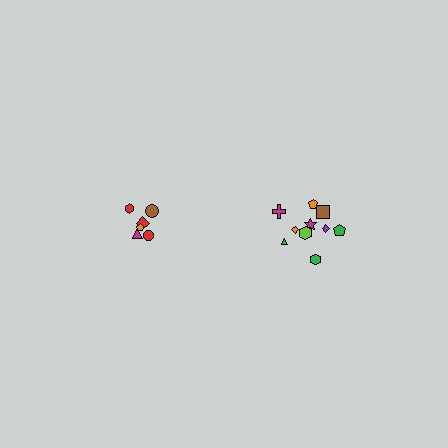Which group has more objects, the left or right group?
The right group.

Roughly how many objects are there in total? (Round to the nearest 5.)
Roughly 15 objects in total.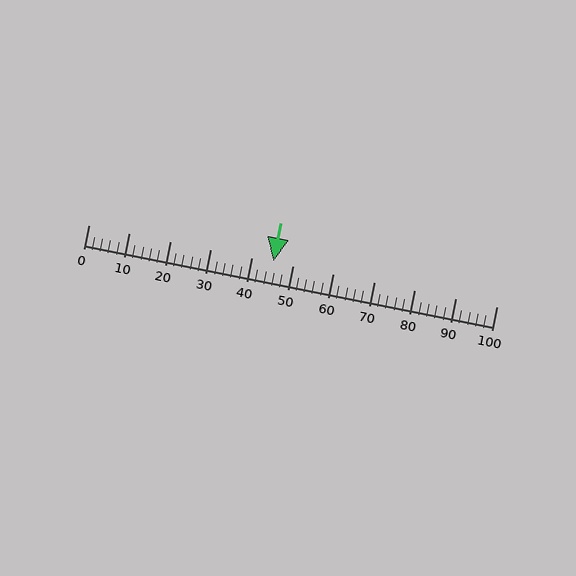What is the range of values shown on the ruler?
The ruler shows values from 0 to 100.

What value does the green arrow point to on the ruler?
The green arrow points to approximately 45.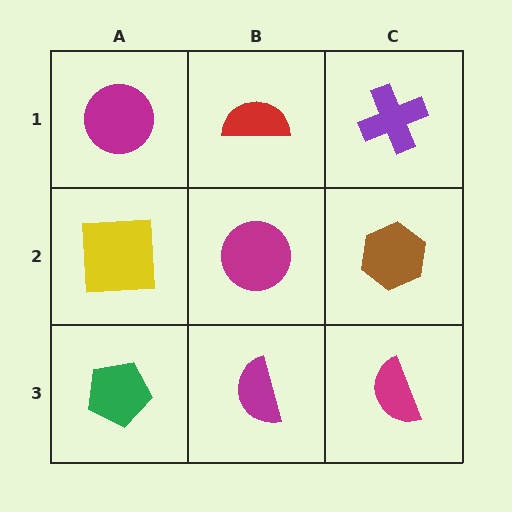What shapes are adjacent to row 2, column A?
A magenta circle (row 1, column A), a green pentagon (row 3, column A), a magenta circle (row 2, column B).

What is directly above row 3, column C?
A brown hexagon.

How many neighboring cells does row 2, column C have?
3.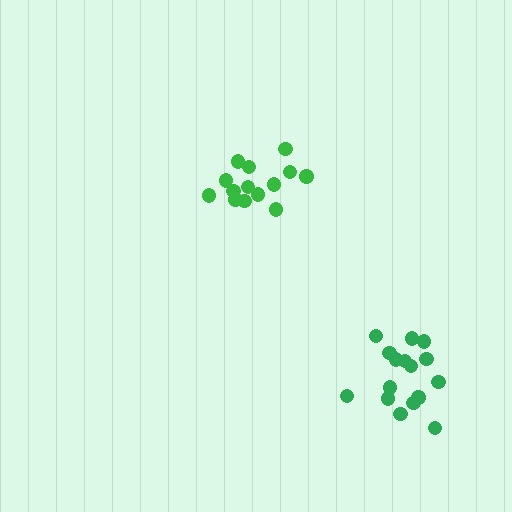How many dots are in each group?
Group 1: 14 dots, Group 2: 16 dots (30 total).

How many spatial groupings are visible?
There are 2 spatial groupings.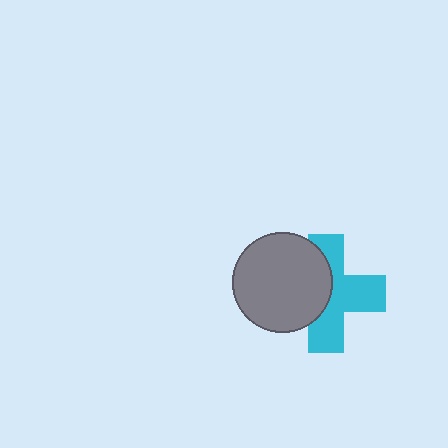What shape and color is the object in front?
The object in front is a gray circle.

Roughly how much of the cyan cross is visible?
About half of it is visible (roughly 58%).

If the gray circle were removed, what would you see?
You would see the complete cyan cross.